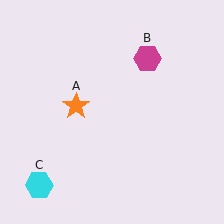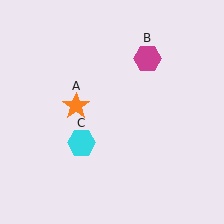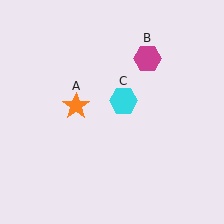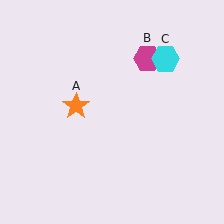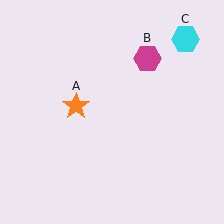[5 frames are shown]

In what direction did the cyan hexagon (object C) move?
The cyan hexagon (object C) moved up and to the right.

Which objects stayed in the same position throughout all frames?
Orange star (object A) and magenta hexagon (object B) remained stationary.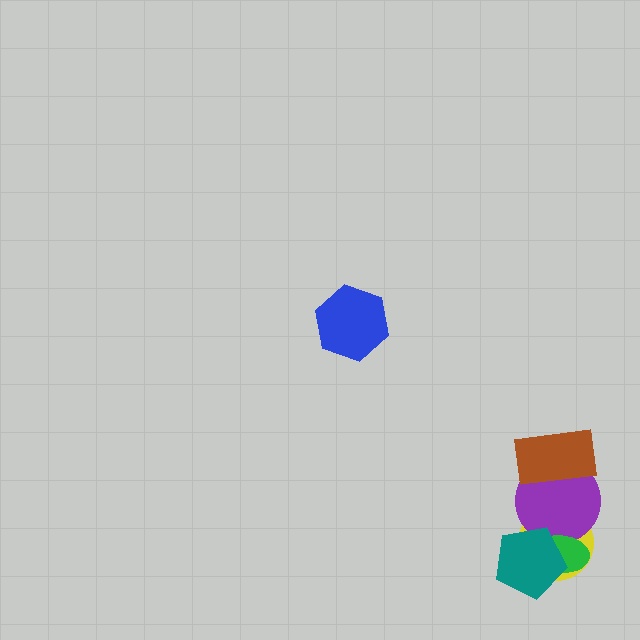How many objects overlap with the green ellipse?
3 objects overlap with the green ellipse.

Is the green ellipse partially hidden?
Yes, it is partially covered by another shape.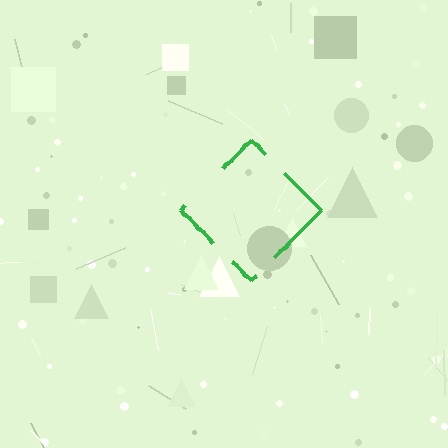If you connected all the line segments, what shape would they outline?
They would outline a diamond.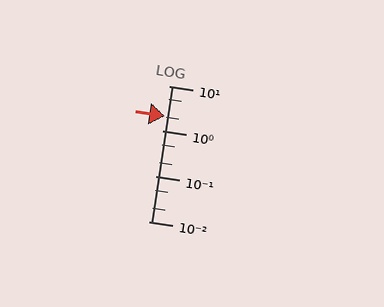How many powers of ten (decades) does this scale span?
The scale spans 3 decades, from 0.01 to 10.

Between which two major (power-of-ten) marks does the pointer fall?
The pointer is between 1 and 10.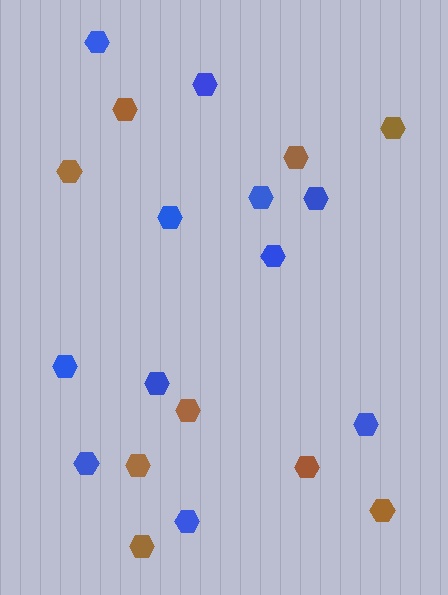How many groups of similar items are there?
There are 2 groups: one group of blue hexagons (11) and one group of brown hexagons (9).